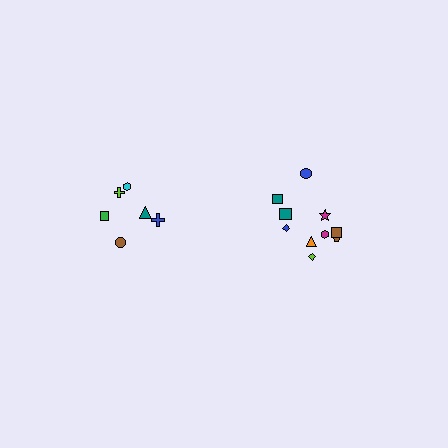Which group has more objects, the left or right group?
The right group.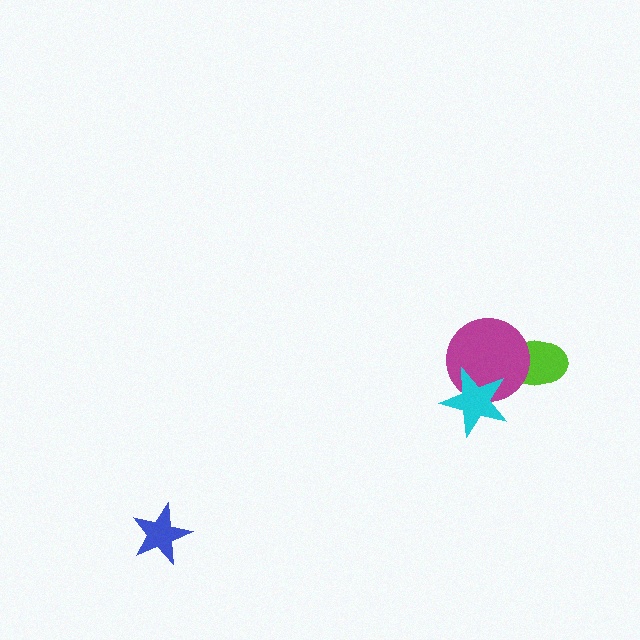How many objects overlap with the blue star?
0 objects overlap with the blue star.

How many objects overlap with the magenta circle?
2 objects overlap with the magenta circle.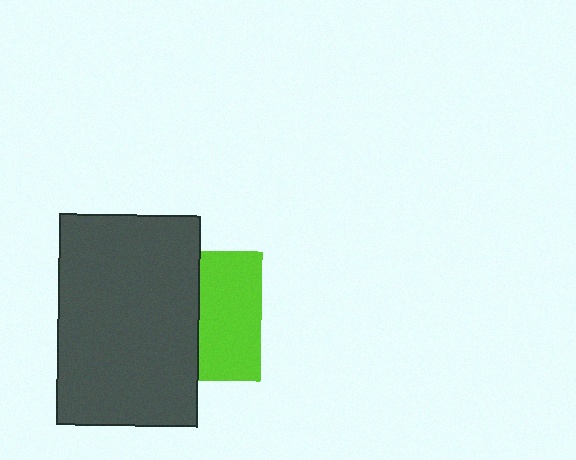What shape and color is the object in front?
The object in front is a dark gray rectangle.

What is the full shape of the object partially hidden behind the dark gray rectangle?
The partially hidden object is a lime square.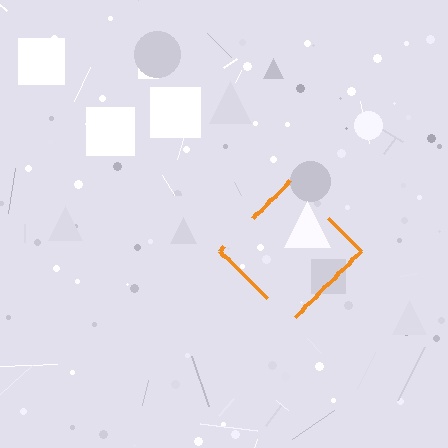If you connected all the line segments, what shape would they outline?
They would outline a diamond.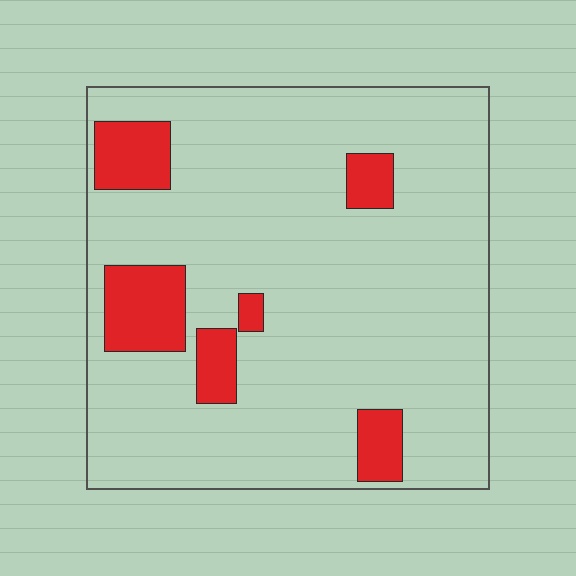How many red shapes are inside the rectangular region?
6.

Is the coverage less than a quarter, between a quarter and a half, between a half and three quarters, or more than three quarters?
Less than a quarter.